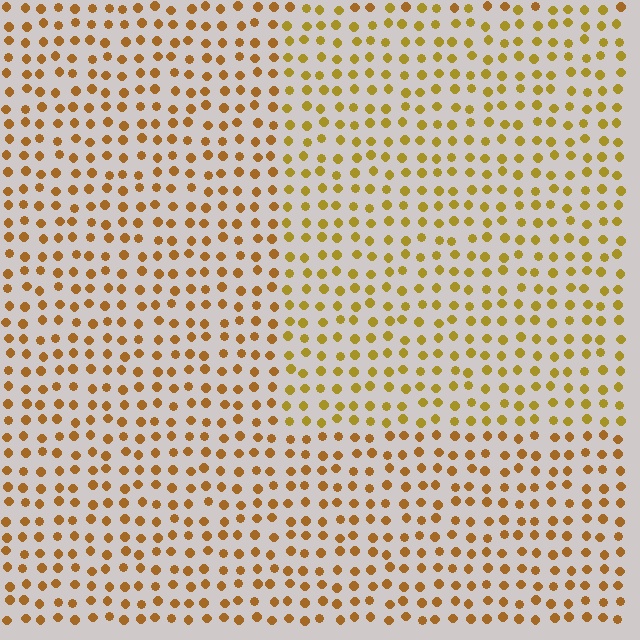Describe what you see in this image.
The image is filled with small brown elements in a uniform arrangement. A rectangle-shaped region is visible where the elements are tinted to a slightly different hue, forming a subtle color boundary.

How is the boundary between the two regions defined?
The boundary is defined purely by a slight shift in hue (about 20 degrees). Spacing, size, and orientation are identical on both sides.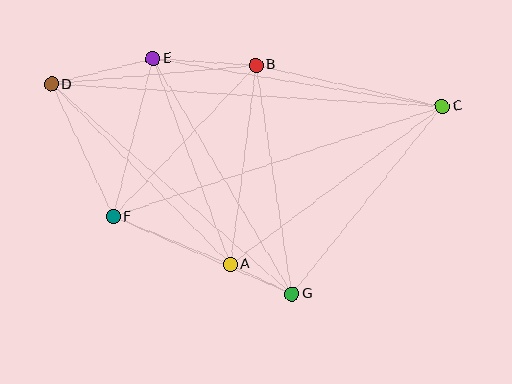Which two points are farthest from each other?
Points C and D are farthest from each other.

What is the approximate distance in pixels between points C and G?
The distance between C and G is approximately 240 pixels.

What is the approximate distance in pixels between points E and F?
The distance between E and F is approximately 163 pixels.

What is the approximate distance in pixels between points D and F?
The distance between D and F is approximately 146 pixels.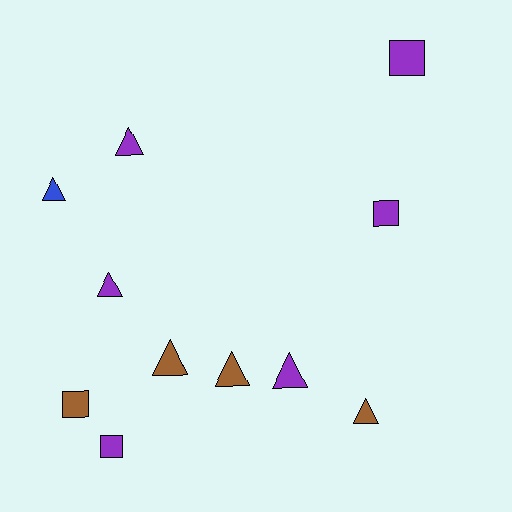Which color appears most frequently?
Purple, with 6 objects.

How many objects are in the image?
There are 11 objects.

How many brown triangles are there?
There are 3 brown triangles.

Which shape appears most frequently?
Triangle, with 7 objects.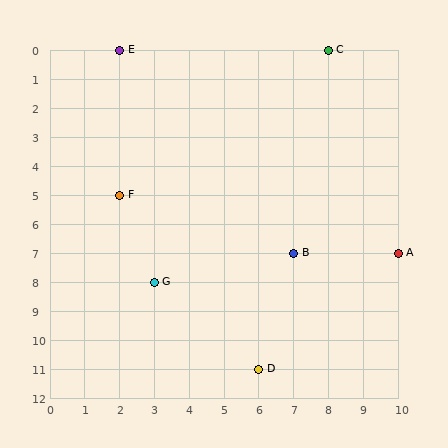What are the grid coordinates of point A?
Point A is at grid coordinates (10, 7).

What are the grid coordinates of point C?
Point C is at grid coordinates (8, 0).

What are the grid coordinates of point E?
Point E is at grid coordinates (2, 0).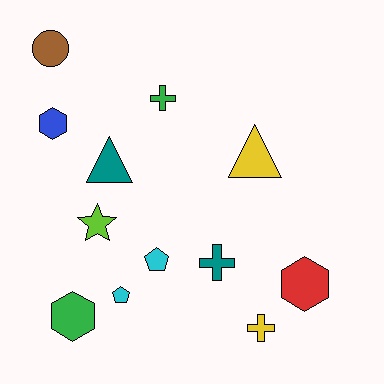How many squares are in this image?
There are no squares.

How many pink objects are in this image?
There are no pink objects.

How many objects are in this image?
There are 12 objects.